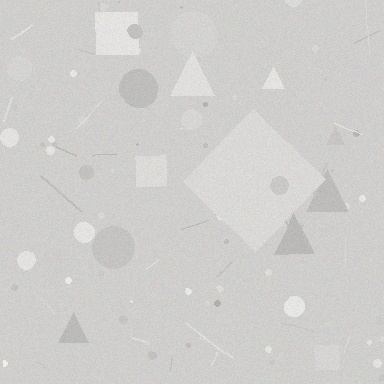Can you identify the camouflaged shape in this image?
The camouflaged shape is a diamond.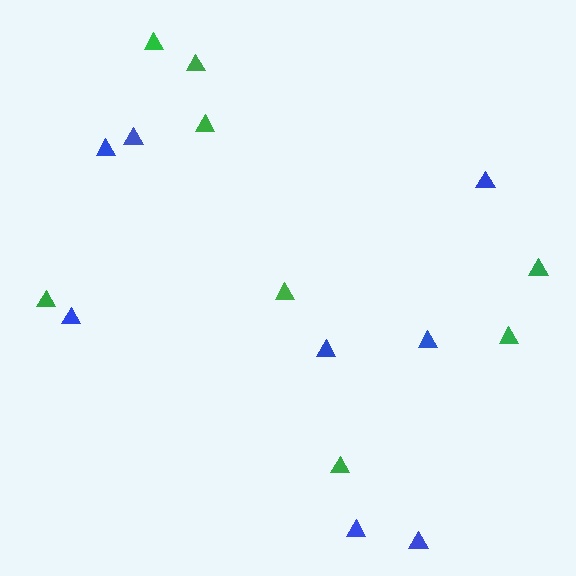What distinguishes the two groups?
There are 2 groups: one group of green triangles (8) and one group of blue triangles (8).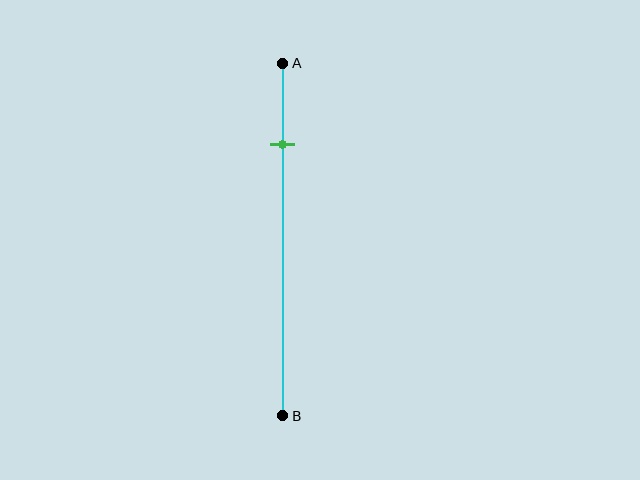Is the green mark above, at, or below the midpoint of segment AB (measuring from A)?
The green mark is above the midpoint of segment AB.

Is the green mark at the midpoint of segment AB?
No, the mark is at about 25% from A, not at the 50% midpoint.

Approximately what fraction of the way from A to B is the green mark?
The green mark is approximately 25% of the way from A to B.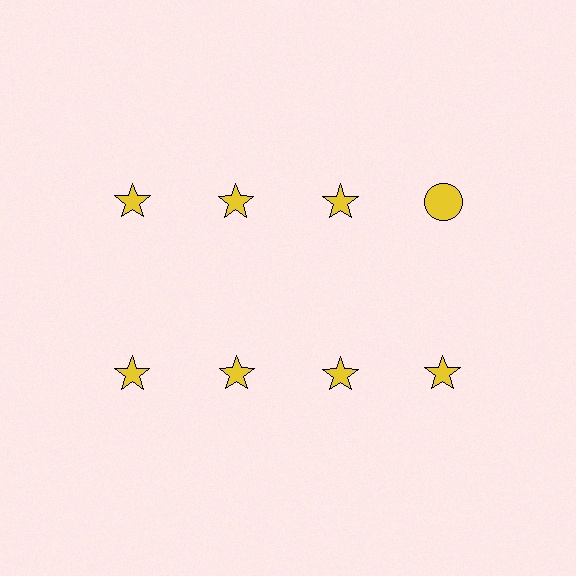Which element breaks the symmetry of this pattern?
The yellow circle in the top row, second from right column breaks the symmetry. All other shapes are yellow stars.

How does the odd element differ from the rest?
It has a different shape: circle instead of star.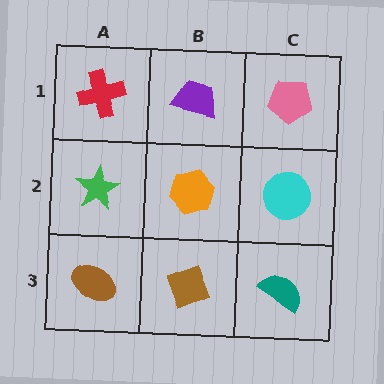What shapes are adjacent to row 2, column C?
A pink pentagon (row 1, column C), a teal semicircle (row 3, column C), an orange hexagon (row 2, column B).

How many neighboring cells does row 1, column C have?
2.